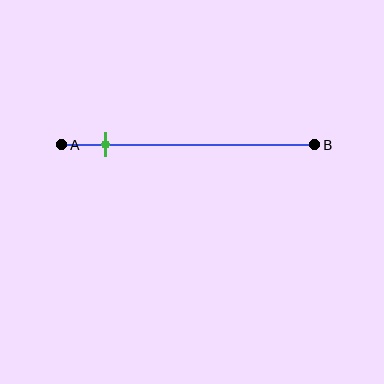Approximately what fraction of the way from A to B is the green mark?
The green mark is approximately 20% of the way from A to B.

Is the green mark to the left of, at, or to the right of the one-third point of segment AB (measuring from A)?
The green mark is to the left of the one-third point of segment AB.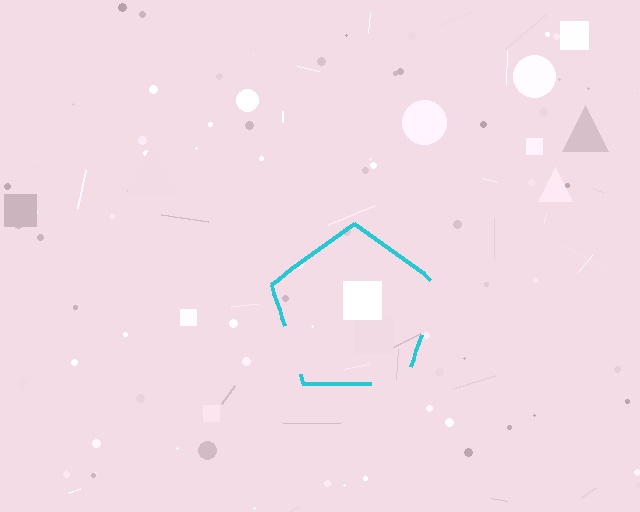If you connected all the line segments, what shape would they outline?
They would outline a pentagon.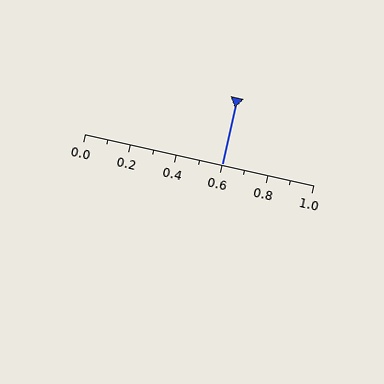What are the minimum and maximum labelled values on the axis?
The axis runs from 0.0 to 1.0.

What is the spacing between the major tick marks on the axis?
The major ticks are spaced 0.2 apart.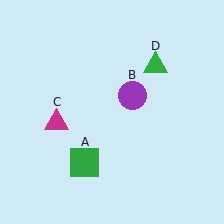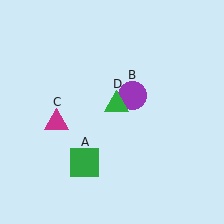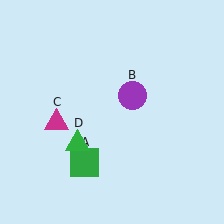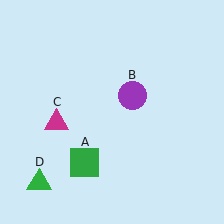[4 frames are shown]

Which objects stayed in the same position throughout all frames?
Green square (object A) and purple circle (object B) and magenta triangle (object C) remained stationary.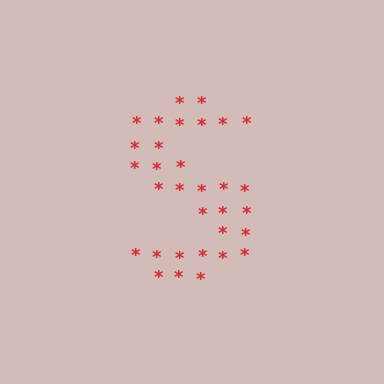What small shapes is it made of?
It is made of small asterisks.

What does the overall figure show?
The overall figure shows the letter S.